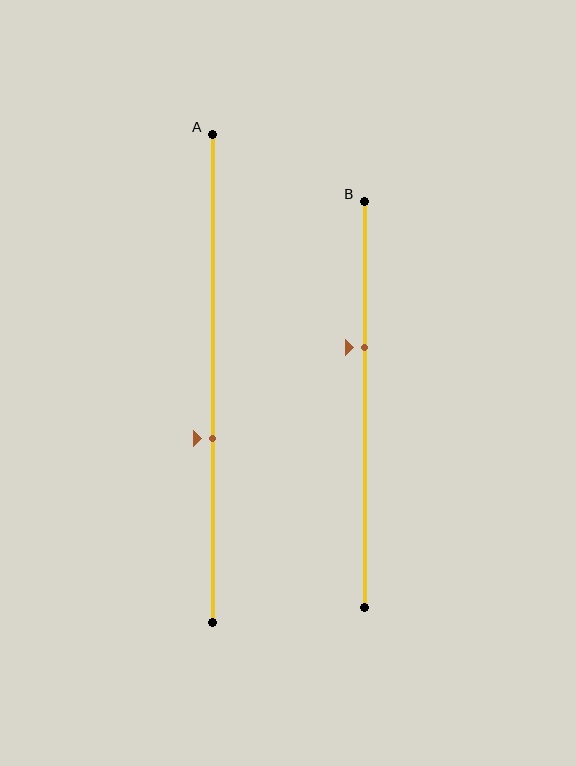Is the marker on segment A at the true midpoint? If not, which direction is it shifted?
No, the marker on segment A is shifted downward by about 12% of the segment length.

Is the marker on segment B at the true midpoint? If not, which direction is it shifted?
No, the marker on segment B is shifted upward by about 14% of the segment length.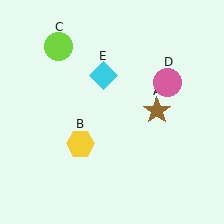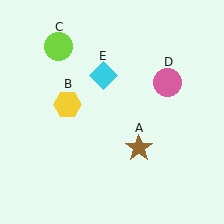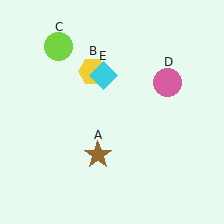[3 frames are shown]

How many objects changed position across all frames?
2 objects changed position: brown star (object A), yellow hexagon (object B).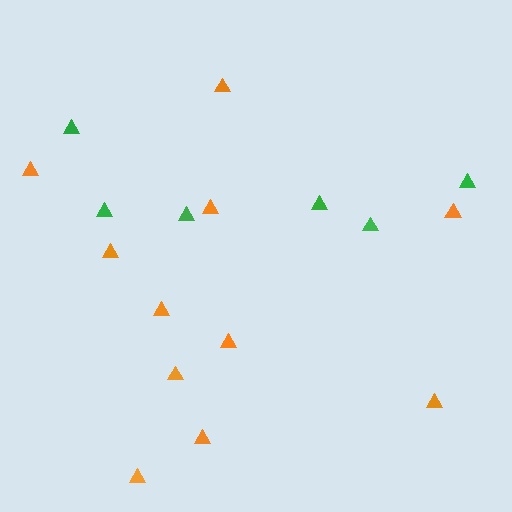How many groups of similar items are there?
There are 2 groups: one group of green triangles (6) and one group of orange triangles (11).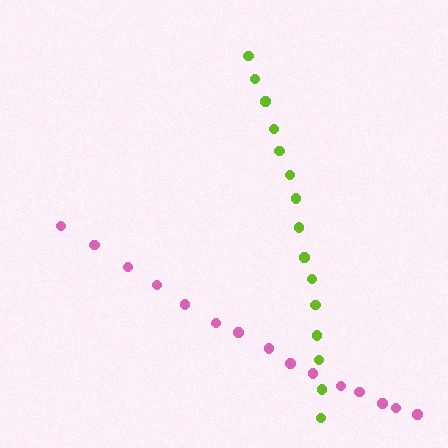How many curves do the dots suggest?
There are 2 distinct paths.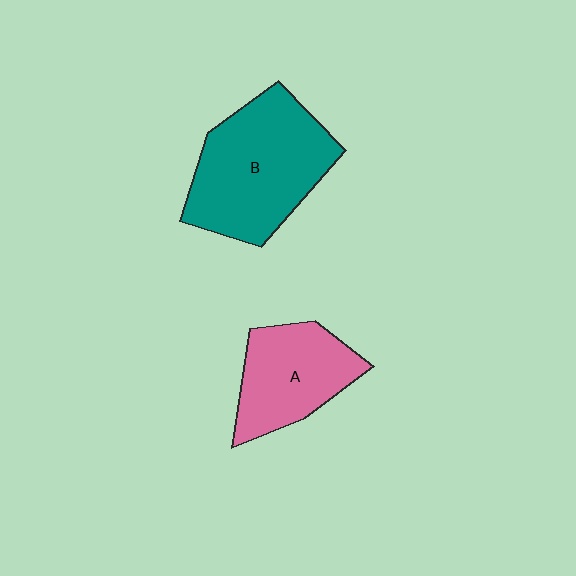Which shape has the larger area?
Shape B (teal).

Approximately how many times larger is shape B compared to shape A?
Approximately 1.5 times.